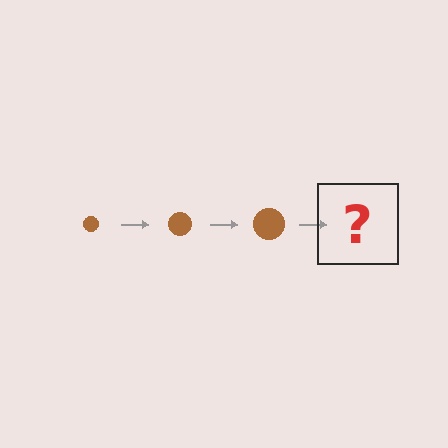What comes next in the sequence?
The next element should be a brown circle, larger than the previous one.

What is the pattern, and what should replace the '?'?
The pattern is that the circle gets progressively larger each step. The '?' should be a brown circle, larger than the previous one.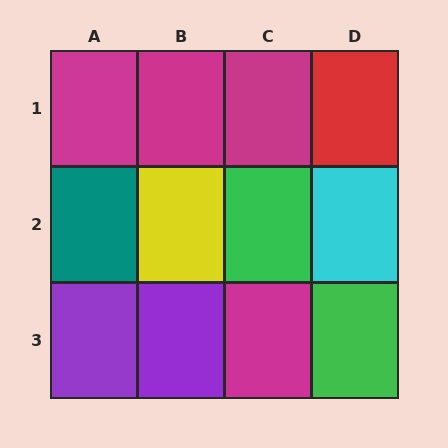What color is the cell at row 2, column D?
Cyan.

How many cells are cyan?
1 cell is cyan.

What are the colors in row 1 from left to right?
Magenta, magenta, magenta, red.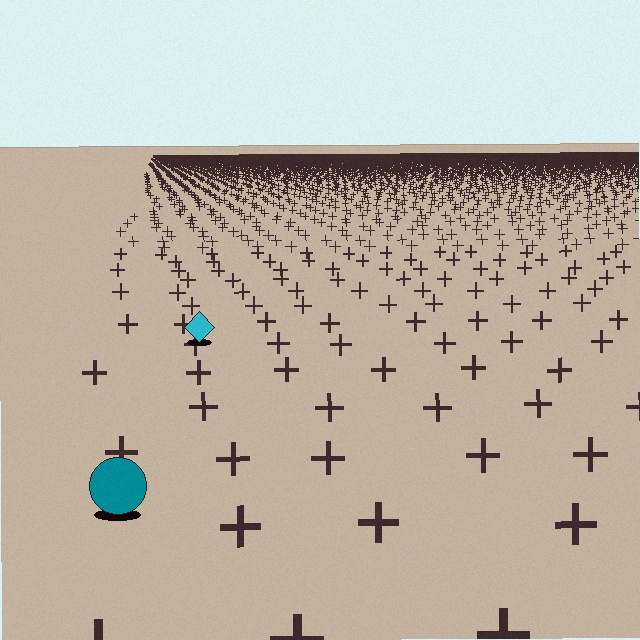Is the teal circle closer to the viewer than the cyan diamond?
Yes. The teal circle is closer — you can tell from the texture gradient: the ground texture is coarser near it.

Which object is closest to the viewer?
The teal circle is closest. The texture marks near it are larger and more spread out.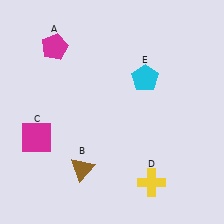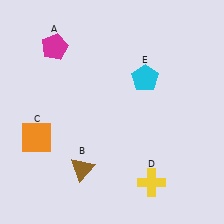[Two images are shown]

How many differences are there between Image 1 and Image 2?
There is 1 difference between the two images.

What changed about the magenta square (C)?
In Image 1, C is magenta. In Image 2, it changed to orange.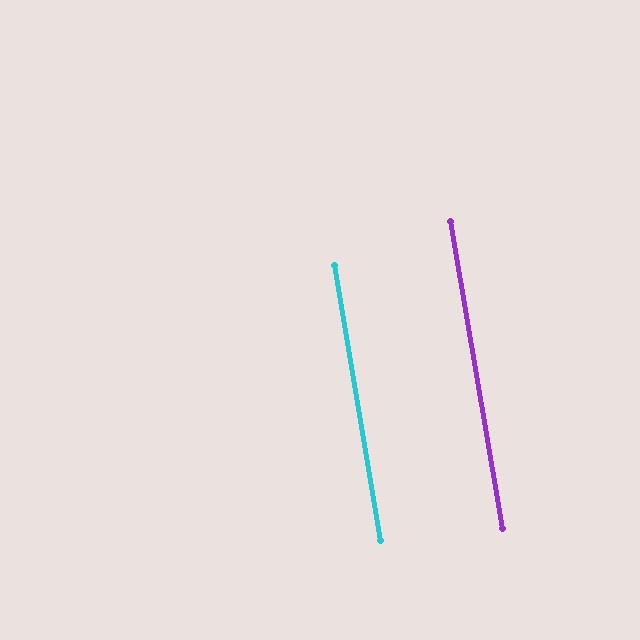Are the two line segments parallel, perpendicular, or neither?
Parallel — their directions differ by only 0.0°.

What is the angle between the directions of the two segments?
Approximately 0 degrees.